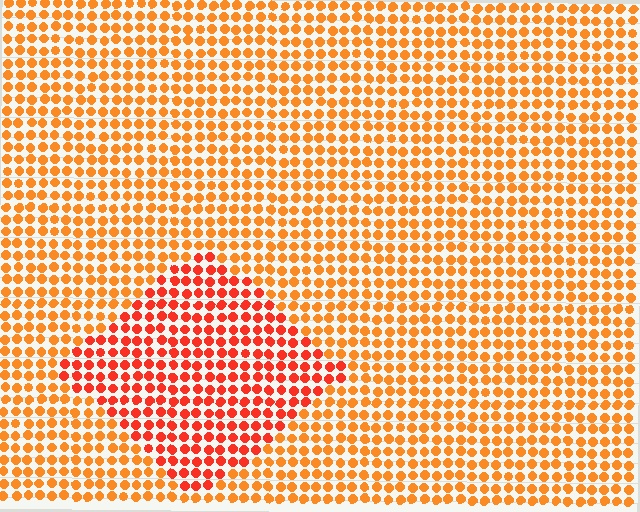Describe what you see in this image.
The image is filled with small orange elements in a uniform arrangement. A diamond-shaped region is visible where the elements are tinted to a slightly different hue, forming a subtle color boundary.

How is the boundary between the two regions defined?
The boundary is defined purely by a slight shift in hue (about 25 degrees). Spacing, size, and orientation are identical on both sides.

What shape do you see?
I see a diamond.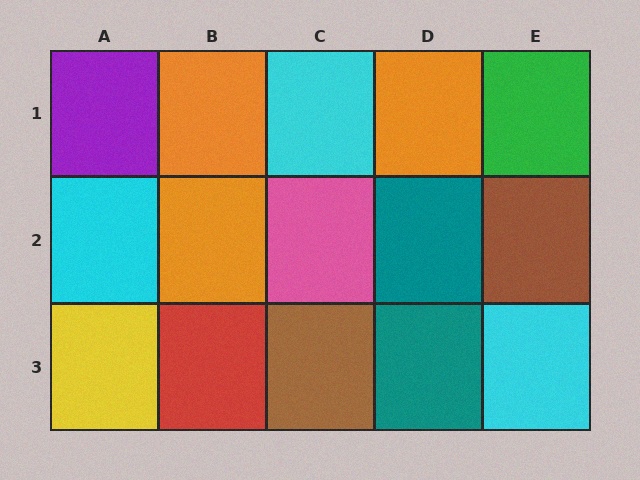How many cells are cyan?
3 cells are cyan.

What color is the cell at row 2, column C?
Pink.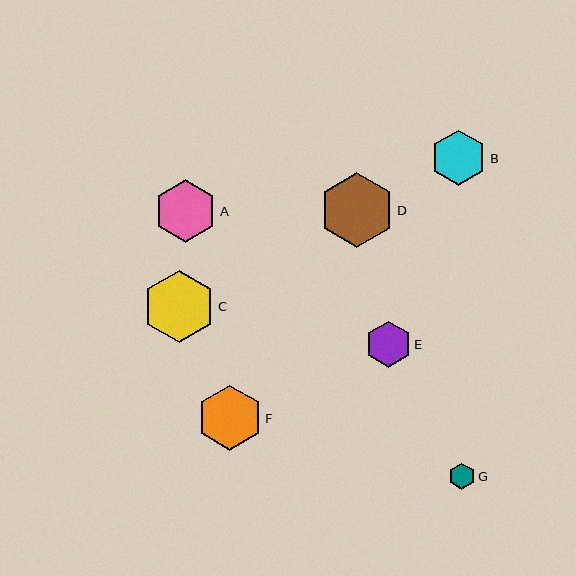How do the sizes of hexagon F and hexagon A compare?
Hexagon F and hexagon A are approximately the same size.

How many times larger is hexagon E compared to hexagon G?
Hexagon E is approximately 1.7 times the size of hexagon G.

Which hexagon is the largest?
Hexagon D is the largest with a size of approximately 75 pixels.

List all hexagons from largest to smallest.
From largest to smallest: D, C, F, A, B, E, G.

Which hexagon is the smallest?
Hexagon G is the smallest with a size of approximately 26 pixels.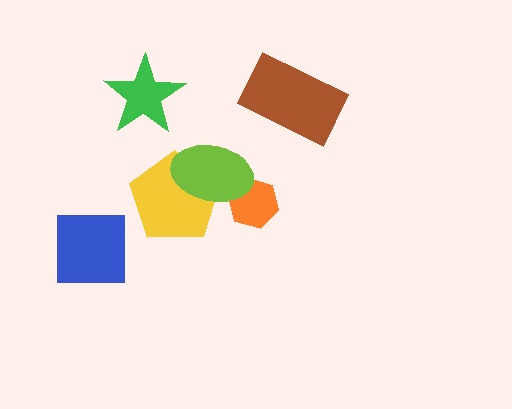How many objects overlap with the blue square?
0 objects overlap with the blue square.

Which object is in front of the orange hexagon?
The lime ellipse is in front of the orange hexagon.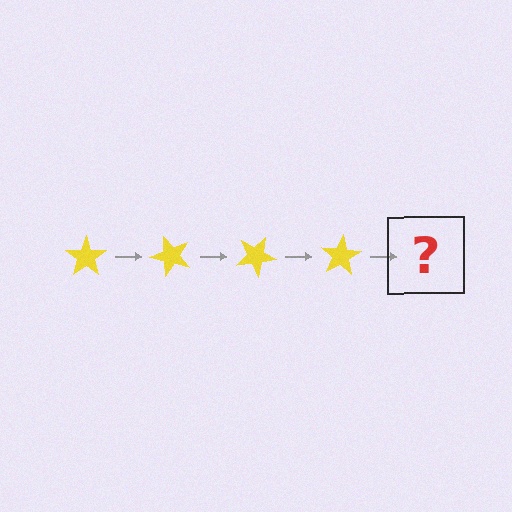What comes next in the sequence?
The next element should be a yellow star rotated 200 degrees.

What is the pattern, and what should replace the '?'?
The pattern is that the star rotates 50 degrees each step. The '?' should be a yellow star rotated 200 degrees.